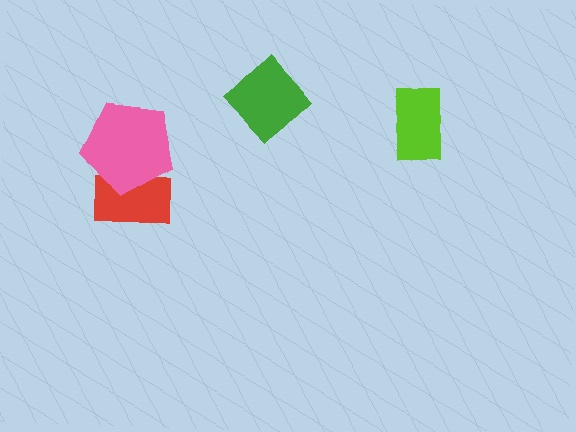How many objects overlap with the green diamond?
0 objects overlap with the green diamond.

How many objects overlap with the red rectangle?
1 object overlaps with the red rectangle.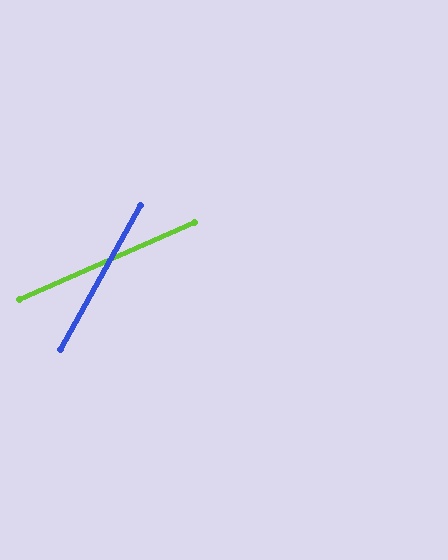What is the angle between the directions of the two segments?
Approximately 37 degrees.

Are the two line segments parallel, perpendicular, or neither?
Neither parallel nor perpendicular — they differ by about 37°.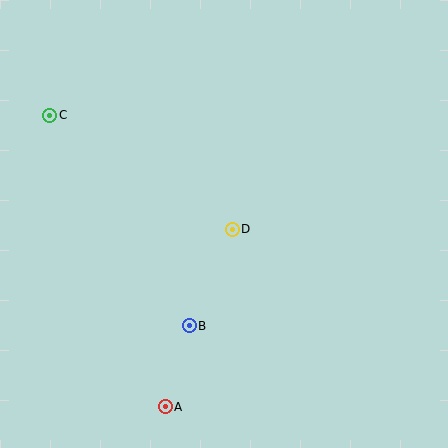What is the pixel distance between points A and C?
The distance between A and C is 313 pixels.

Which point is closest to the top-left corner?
Point C is closest to the top-left corner.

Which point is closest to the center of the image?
Point D at (232, 229) is closest to the center.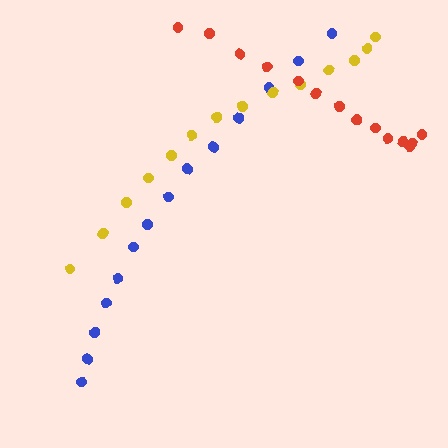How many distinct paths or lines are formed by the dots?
There are 3 distinct paths.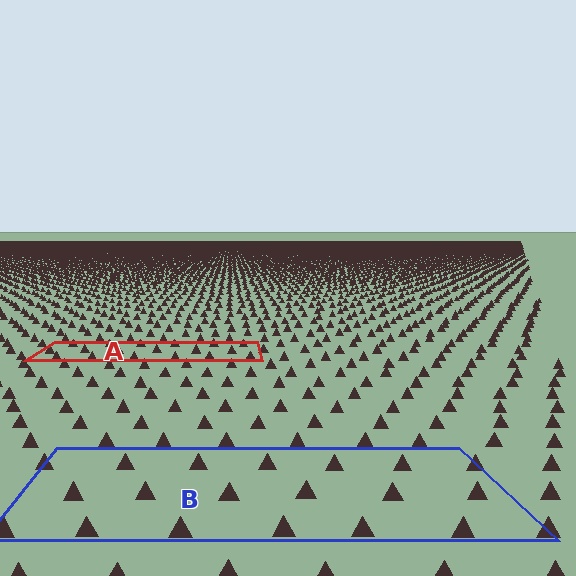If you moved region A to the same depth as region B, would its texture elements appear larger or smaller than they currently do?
They would appear larger. At a closer depth, the same texture elements are projected at a bigger on-screen size.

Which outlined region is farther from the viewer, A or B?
Region A is farther from the viewer — the texture elements inside it appear smaller and more densely packed.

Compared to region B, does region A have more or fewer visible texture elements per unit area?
Region A has more texture elements per unit area — they are packed more densely because it is farther away.